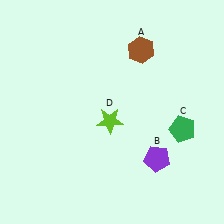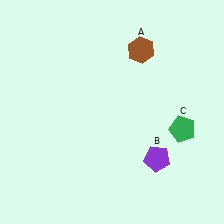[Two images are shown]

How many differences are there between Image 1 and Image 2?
There is 1 difference between the two images.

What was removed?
The lime star (D) was removed in Image 2.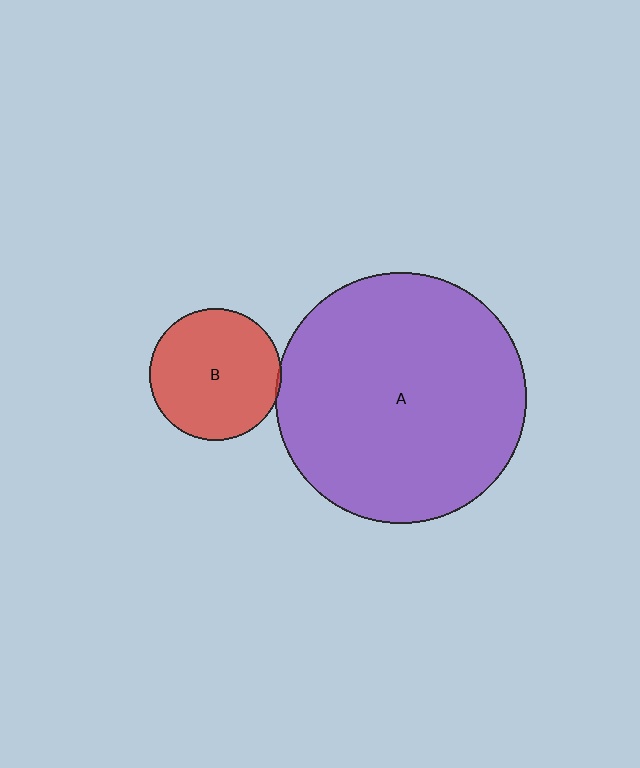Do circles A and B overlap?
Yes.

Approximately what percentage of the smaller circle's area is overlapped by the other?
Approximately 5%.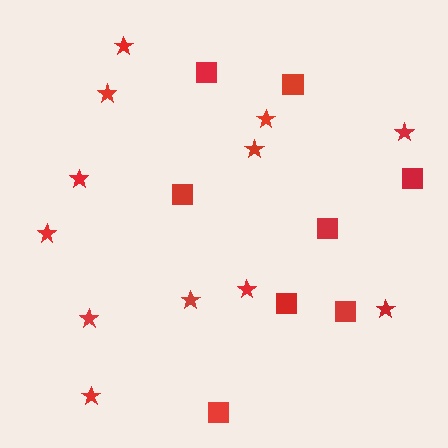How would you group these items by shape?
There are 2 groups: one group of stars (12) and one group of squares (8).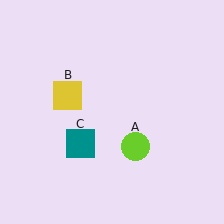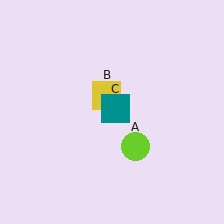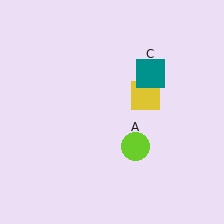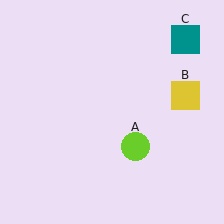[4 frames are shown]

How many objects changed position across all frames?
2 objects changed position: yellow square (object B), teal square (object C).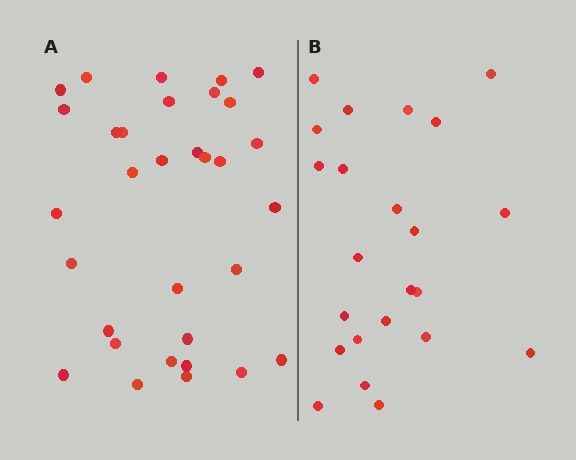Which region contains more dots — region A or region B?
Region A (the left region) has more dots.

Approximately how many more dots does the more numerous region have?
Region A has roughly 8 or so more dots than region B.